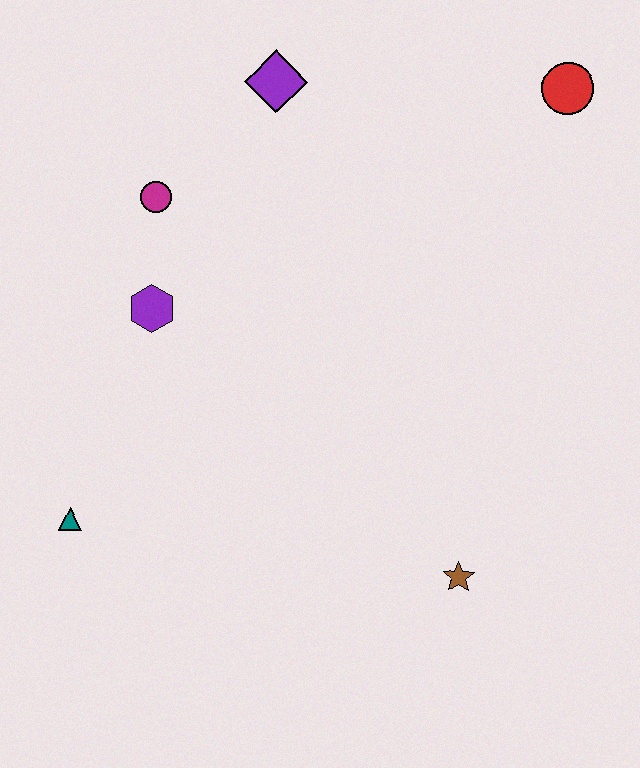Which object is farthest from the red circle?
The teal triangle is farthest from the red circle.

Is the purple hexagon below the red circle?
Yes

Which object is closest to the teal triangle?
The purple hexagon is closest to the teal triangle.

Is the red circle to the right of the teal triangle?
Yes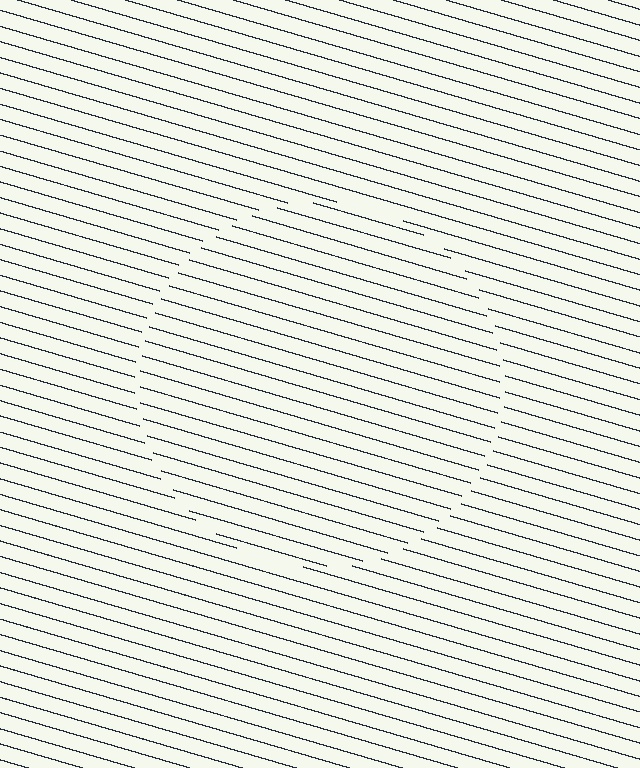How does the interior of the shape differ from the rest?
The interior of the shape contains the same grating, shifted by half a period — the contour is defined by the phase discontinuity where line-ends from the inner and outer gratings abut.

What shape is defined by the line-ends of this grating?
An illusory circle. The interior of the shape contains the same grating, shifted by half a period — the contour is defined by the phase discontinuity where line-ends from the inner and outer gratings abut.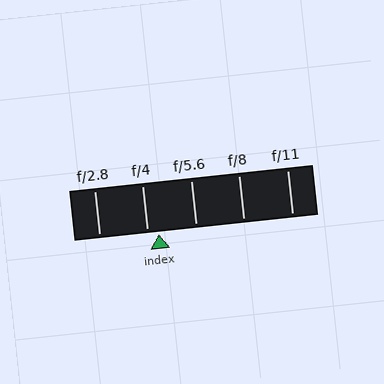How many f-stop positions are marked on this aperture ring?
There are 5 f-stop positions marked.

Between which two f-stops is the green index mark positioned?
The index mark is between f/4 and f/5.6.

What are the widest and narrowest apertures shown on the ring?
The widest aperture shown is f/2.8 and the narrowest is f/11.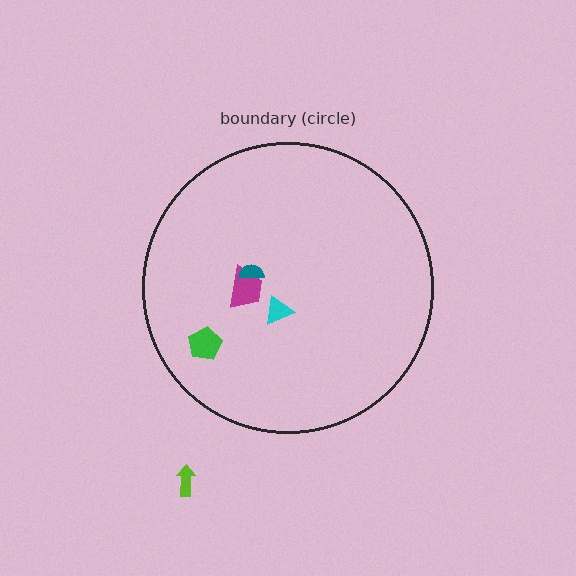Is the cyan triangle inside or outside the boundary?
Inside.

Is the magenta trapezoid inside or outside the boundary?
Inside.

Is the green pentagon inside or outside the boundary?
Inside.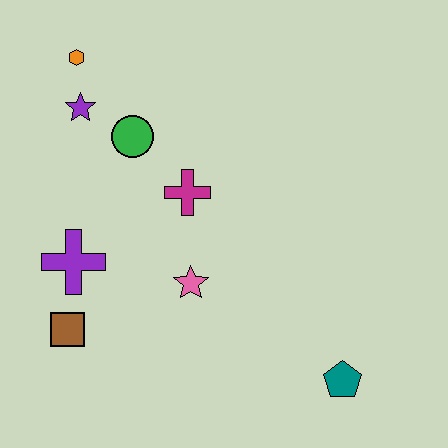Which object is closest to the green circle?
The purple star is closest to the green circle.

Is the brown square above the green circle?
No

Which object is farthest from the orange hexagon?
The teal pentagon is farthest from the orange hexagon.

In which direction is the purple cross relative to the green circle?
The purple cross is below the green circle.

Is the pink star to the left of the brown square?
No